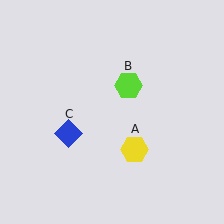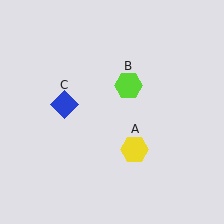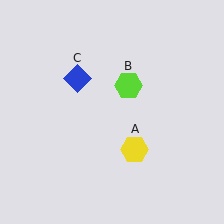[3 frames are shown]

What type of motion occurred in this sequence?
The blue diamond (object C) rotated clockwise around the center of the scene.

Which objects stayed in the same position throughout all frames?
Yellow hexagon (object A) and lime hexagon (object B) remained stationary.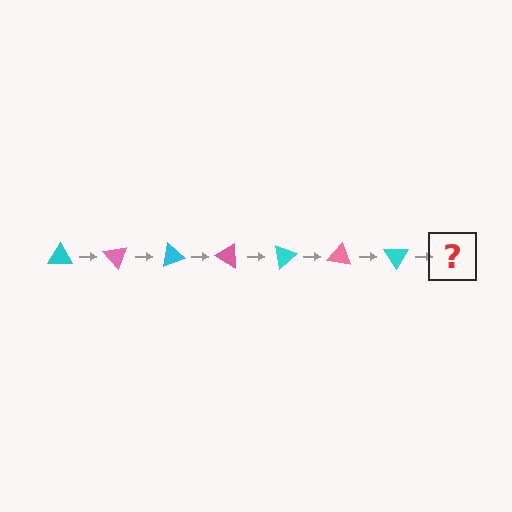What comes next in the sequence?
The next element should be a pink triangle, rotated 350 degrees from the start.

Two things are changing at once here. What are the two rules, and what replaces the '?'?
The two rules are that it rotates 50 degrees each step and the color cycles through cyan and pink. The '?' should be a pink triangle, rotated 350 degrees from the start.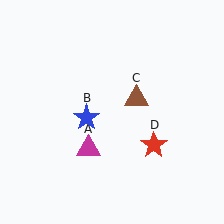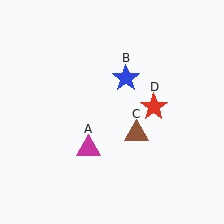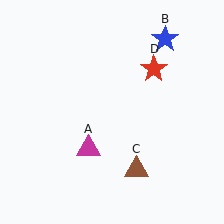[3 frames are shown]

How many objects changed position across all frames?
3 objects changed position: blue star (object B), brown triangle (object C), red star (object D).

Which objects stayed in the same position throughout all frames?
Magenta triangle (object A) remained stationary.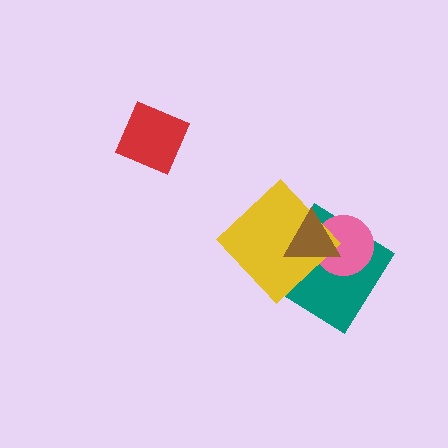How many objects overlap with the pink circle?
3 objects overlap with the pink circle.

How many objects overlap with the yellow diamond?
3 objects overlap with the yellow diamond.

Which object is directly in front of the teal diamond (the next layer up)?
The pink circle is directly in front of the teal diamond.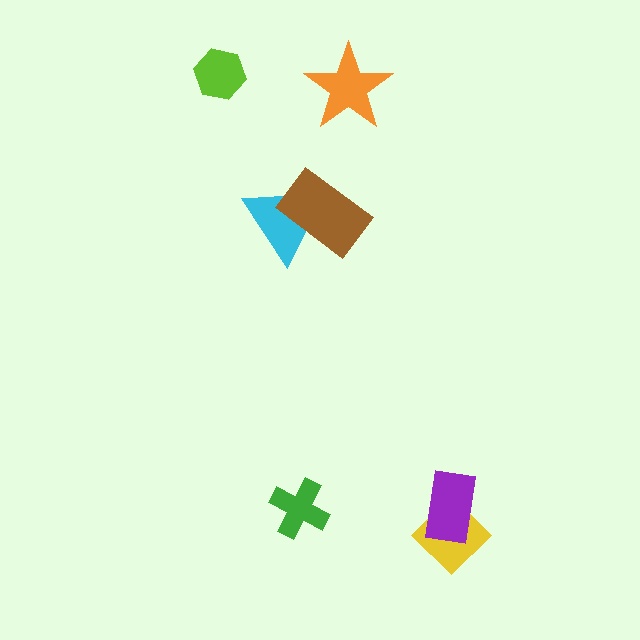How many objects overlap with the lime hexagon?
0 objects overlap with the lime hexagon.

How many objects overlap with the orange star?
0 objects overlap with the orange star.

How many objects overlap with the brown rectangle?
1 object overlaps with the brown rectangle.